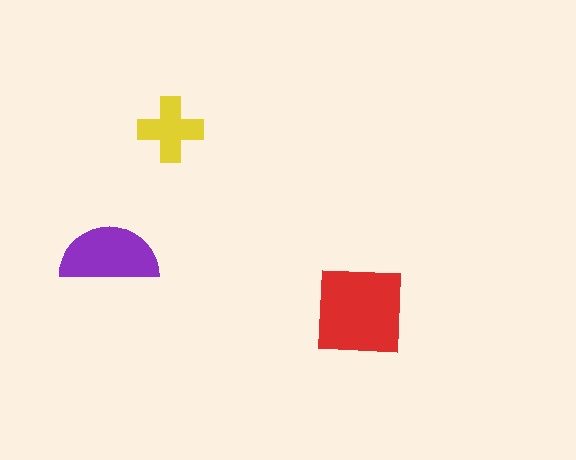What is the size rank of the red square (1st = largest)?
1st.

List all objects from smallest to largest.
The yellow cross, the purple semicircle, the red square.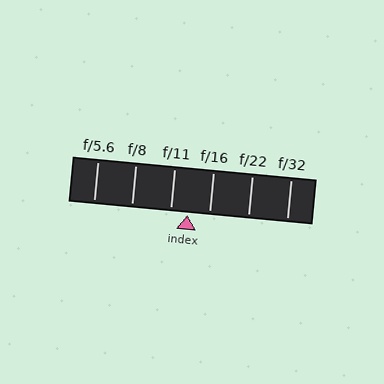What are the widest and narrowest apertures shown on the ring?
The widest aperture shown is f/5.6 and the narrowest is f/32.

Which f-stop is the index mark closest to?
The index mark is closest to f/11.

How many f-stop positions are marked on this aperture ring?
There are 6 f-stop positions marked.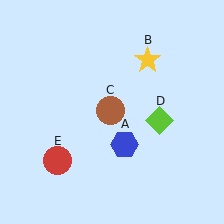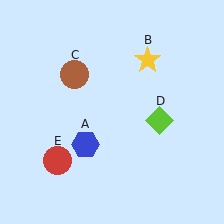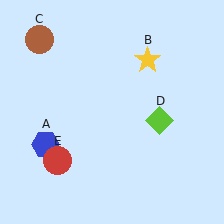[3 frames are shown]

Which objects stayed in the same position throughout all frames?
Yellow star (object B) and lime diamond (object D) and red circle (object E) remained stationary.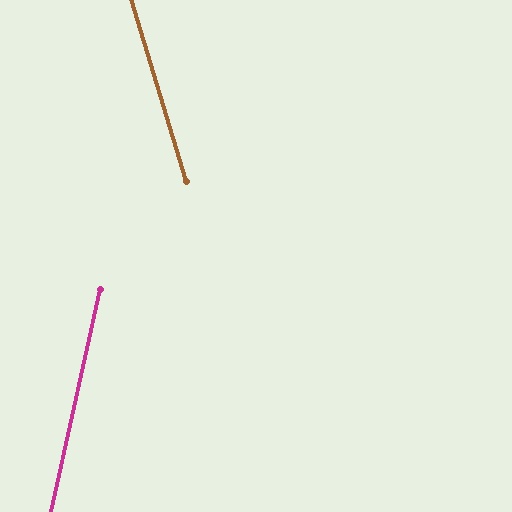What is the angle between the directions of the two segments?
Approximately 29 degrees.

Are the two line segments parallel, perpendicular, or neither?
Neither parallel nor perpendicular — they differ by about 29°.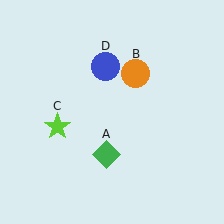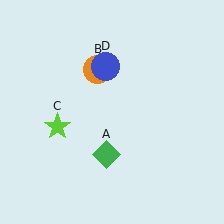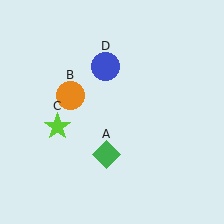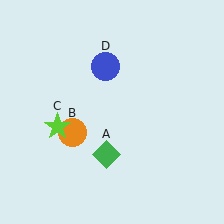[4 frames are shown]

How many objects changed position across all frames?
1 object changed position: orange circle (object B).